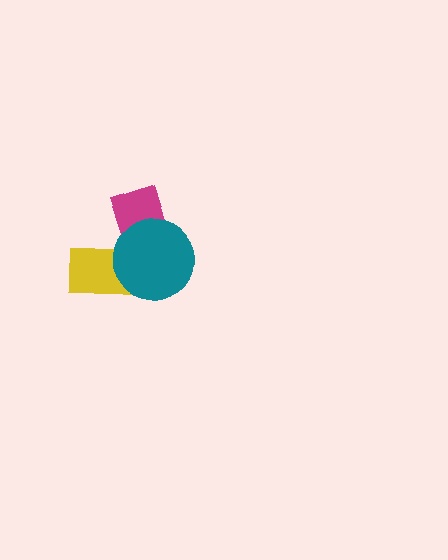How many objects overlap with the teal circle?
2 objects overlap with the teal circle.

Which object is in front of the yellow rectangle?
The teal circle is in front of the yellow rectangle.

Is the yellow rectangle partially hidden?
Yes, it is partially covered by another shape.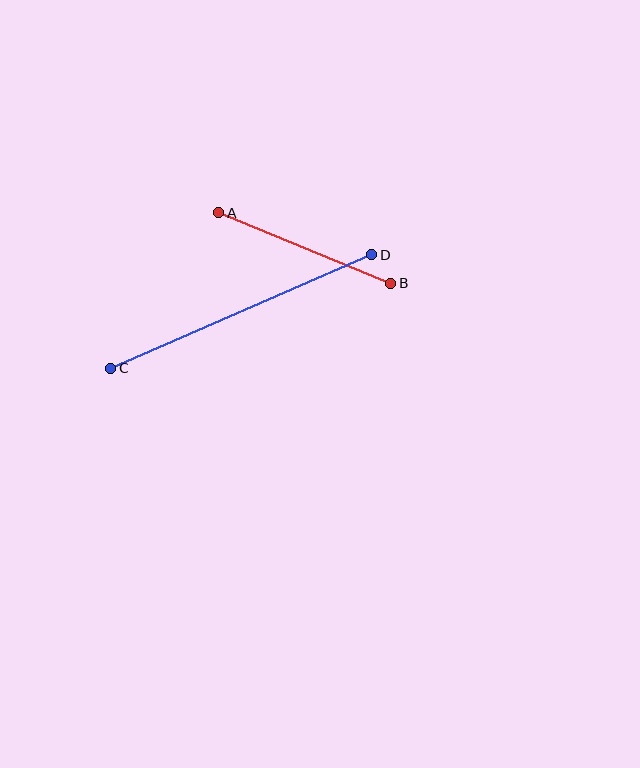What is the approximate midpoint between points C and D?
The midpoint is at approximately (241, 311) pixels.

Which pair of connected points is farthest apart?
Points C and D are farthest apart.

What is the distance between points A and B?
The distance is approximately 186 pixels.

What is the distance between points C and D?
The distance is approximately 285 pixels.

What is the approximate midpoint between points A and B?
The midpoint is at approximately (305, 248) pixels.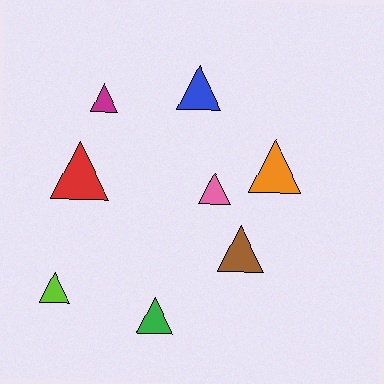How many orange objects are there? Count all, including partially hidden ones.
There is 1 orange object.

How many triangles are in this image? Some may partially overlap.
There are 8 triangles.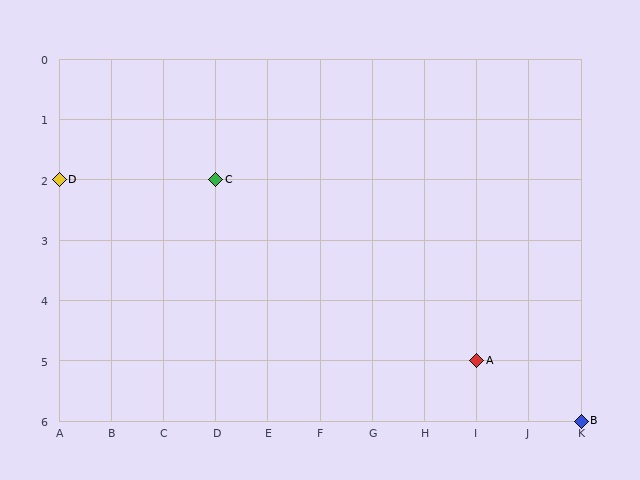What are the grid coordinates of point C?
Point C is at grid coordinates (D, 2).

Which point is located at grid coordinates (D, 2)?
Point C is at (D, 2).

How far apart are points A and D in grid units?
Points A and D are 8 columns and 3 rows apart (about 8.5 grid units diagonally).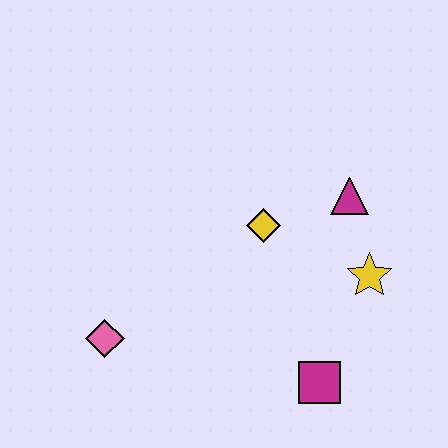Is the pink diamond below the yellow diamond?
Yes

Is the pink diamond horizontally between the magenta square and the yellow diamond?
No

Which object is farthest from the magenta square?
The pink diamond is farthest from the magenta square.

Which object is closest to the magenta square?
The yellow star is closest to the magenta square.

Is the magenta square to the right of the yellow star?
No